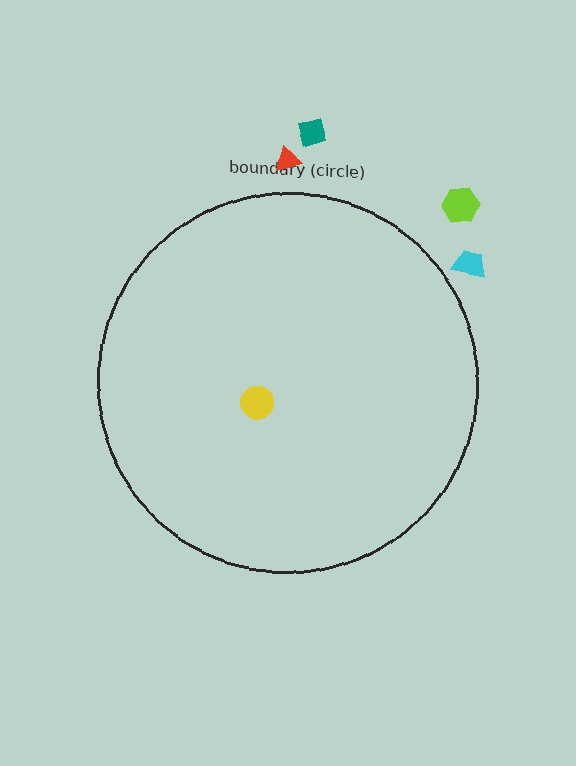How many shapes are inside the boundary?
1 inside, 4 outside.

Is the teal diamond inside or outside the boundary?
Outside.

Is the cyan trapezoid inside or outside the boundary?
Outside.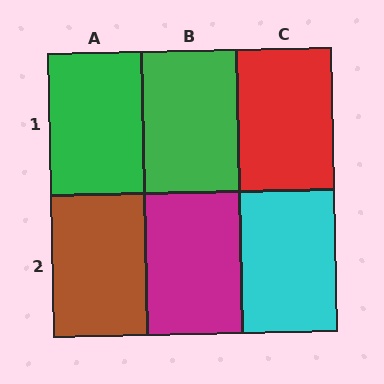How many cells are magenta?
1 cell is magenta.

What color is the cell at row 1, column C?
Red.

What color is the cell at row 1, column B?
Green.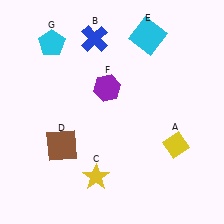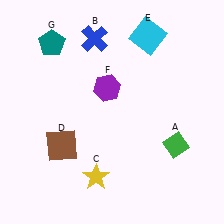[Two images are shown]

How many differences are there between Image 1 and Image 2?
There are 2 differences between the two images.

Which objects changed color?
A changed from yellow to green. G changed from cyan to teal.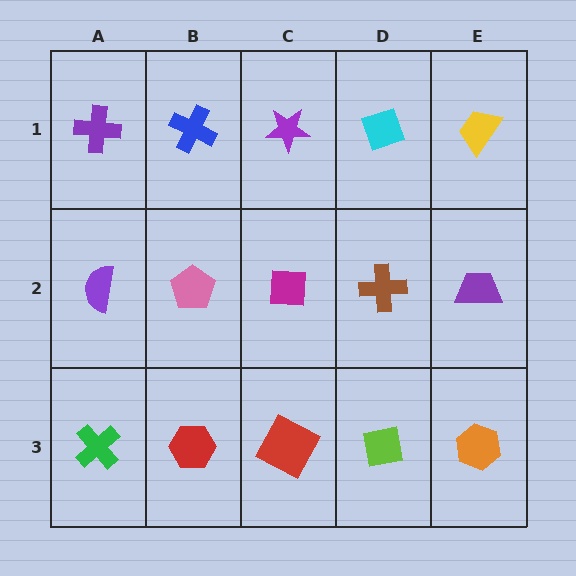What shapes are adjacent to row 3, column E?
A purple trapezoid (row 2, column E), a lime square (row 3, column D).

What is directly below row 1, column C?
A magenta square.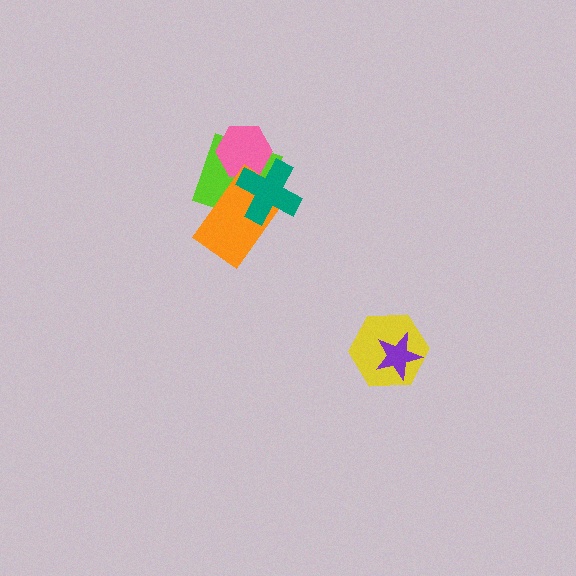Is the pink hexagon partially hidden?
Yes, it is partially covered by another shape.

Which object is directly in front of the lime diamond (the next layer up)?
The pink hexagon is directly in front of the lime diamond.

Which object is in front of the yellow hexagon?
The purple star is in front of the yellow hexagon.